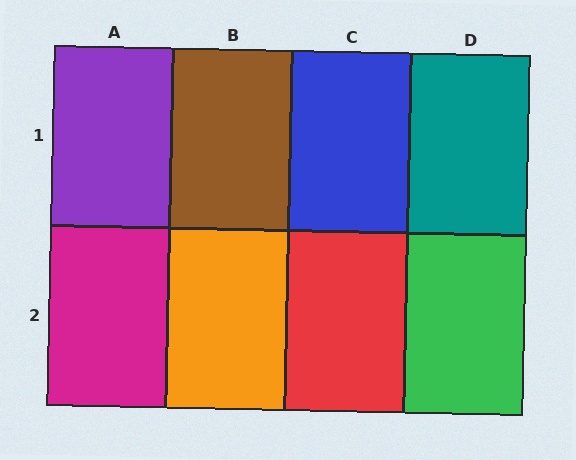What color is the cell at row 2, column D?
Green.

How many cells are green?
1 cell is green.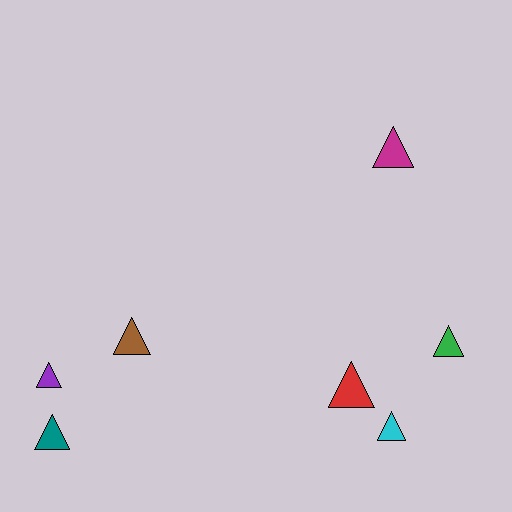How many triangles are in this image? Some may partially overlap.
There are 7 triangles.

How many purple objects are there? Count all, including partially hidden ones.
There is 1 purple object.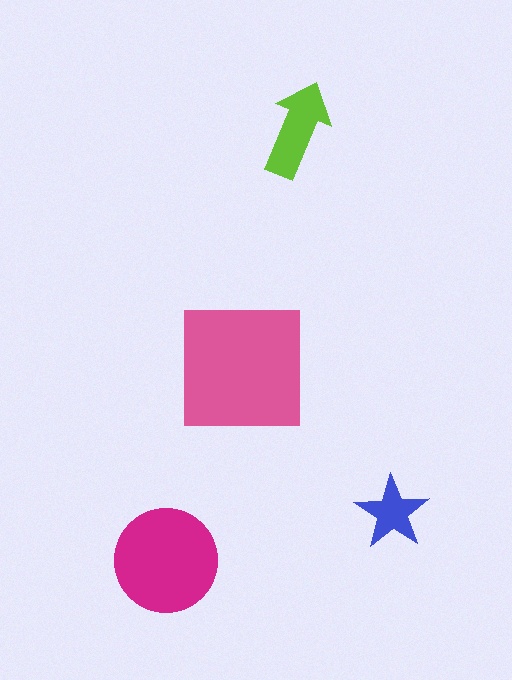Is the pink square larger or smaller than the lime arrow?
Larger.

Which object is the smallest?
The blue star.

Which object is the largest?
The pink square.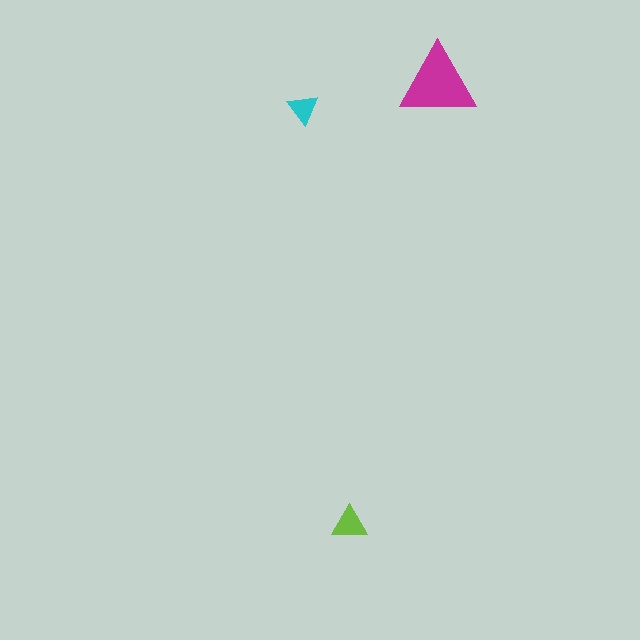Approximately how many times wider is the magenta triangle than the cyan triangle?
About 2.5 times wider.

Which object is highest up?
The magenta triangle is topmost.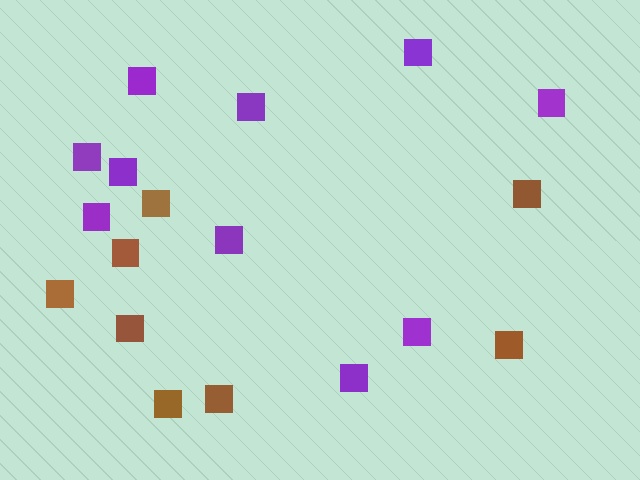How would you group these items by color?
There are 2 groups: one group of purple squares (10) and one group of brown squares (8).